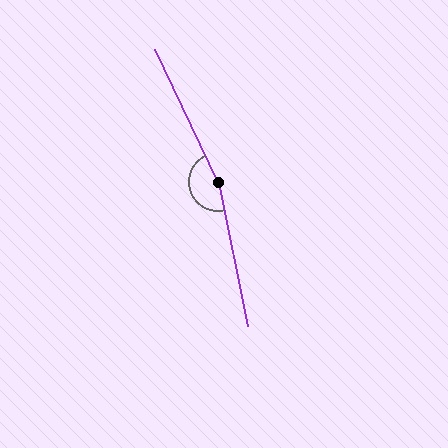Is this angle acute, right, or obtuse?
It is obtuse.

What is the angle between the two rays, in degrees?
Approximately 166 degrees.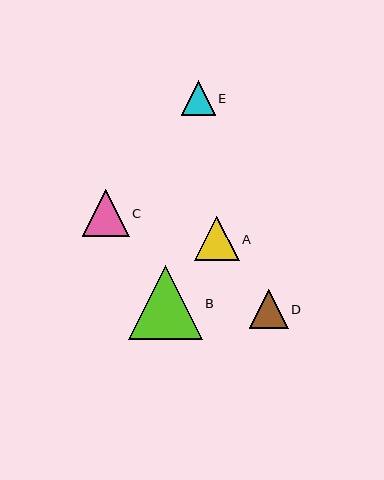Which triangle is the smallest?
Triangle E is the smallest with a size of approximately 34 pixels.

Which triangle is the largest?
Triangle B is the largest with a size of approximately 74 pixels.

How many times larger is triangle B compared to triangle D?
Triangle B is approximately 1.9 times the size of triangle D.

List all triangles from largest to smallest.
From largest to smallest: B, C, A, D, E.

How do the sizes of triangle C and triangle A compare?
Triangle C and triangle A are approximately the same size.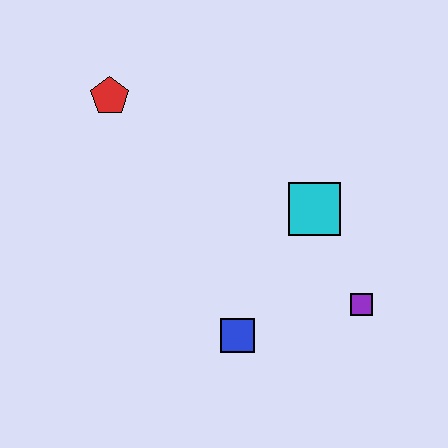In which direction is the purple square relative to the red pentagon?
The purple square is to the right of the red pentagon.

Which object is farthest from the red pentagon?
The purple square is farthest from the red pentagon.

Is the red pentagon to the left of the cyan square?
Yes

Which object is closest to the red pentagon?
The cyan square is closest to the red pentagon.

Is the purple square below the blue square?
No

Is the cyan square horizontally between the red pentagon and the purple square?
Yes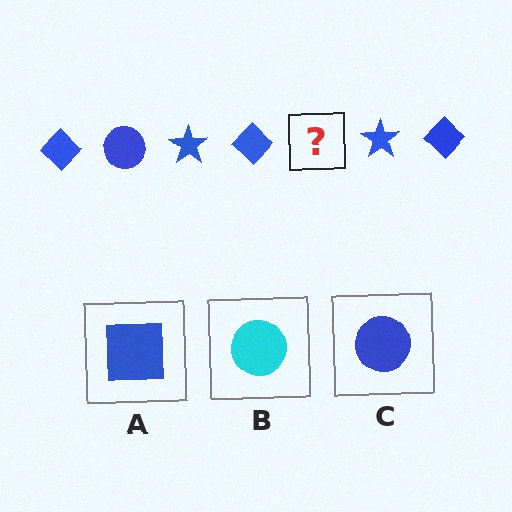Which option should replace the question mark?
Option C.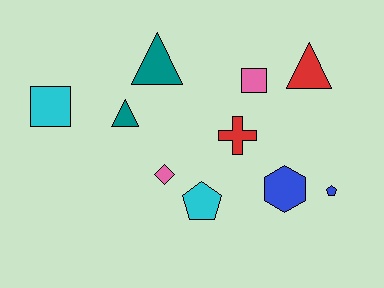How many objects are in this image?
There are 10 objects.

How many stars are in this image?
There are no stars.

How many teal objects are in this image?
There are 2 teal objects.